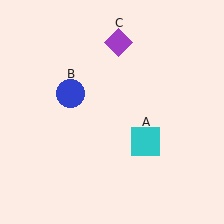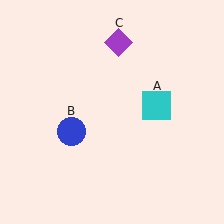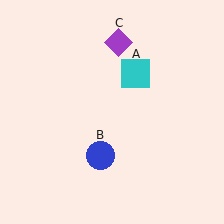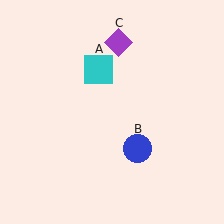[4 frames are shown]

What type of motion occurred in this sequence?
The cyan square (object A), blue circle (object B) rotated counterclockwise around the center of the scene.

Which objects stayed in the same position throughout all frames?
Purple diamond (object C) remained stationary.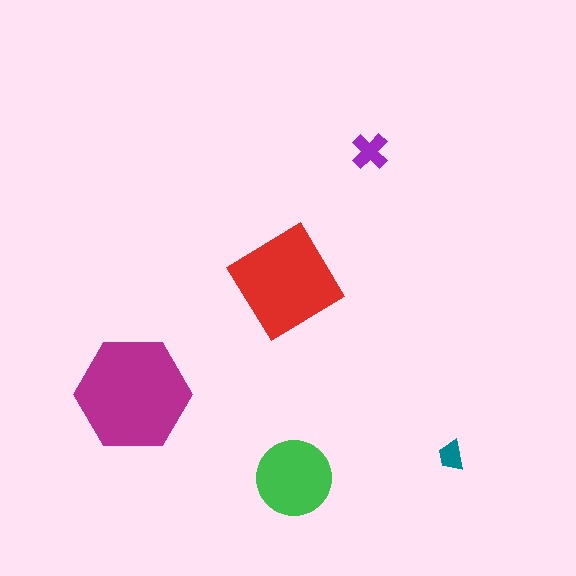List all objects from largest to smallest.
The magenta hexagon, the red diamond, the green circle, the purple cross, the teal trapezoid.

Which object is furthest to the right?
The teal trapezoid is rightmost.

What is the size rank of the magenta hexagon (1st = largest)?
1st.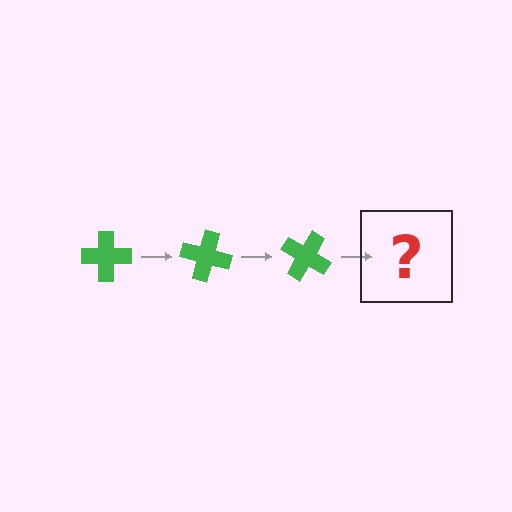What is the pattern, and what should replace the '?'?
The pattern is that the cross rotates 15 degrees each step. The '?' should be a green cross rotated 45 degrees.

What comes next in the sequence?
The next element should be a green cross rotated 45 degrees.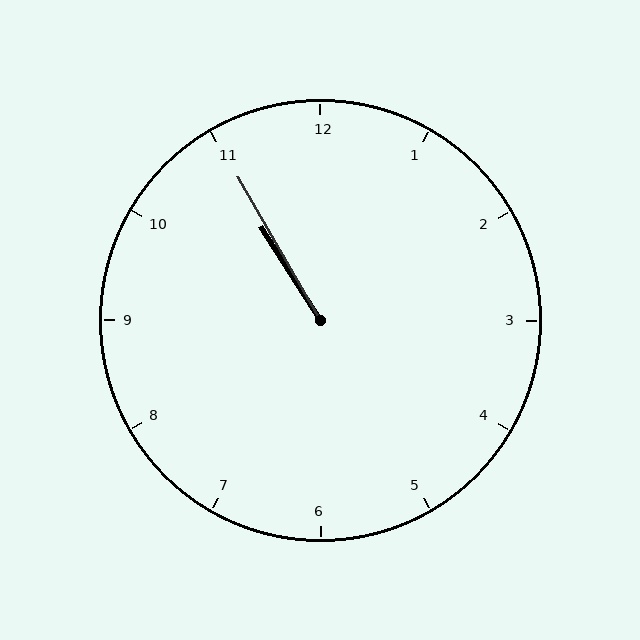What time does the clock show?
10:55.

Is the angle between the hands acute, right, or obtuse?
It is acute.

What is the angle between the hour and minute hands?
Approximately 2 degrees.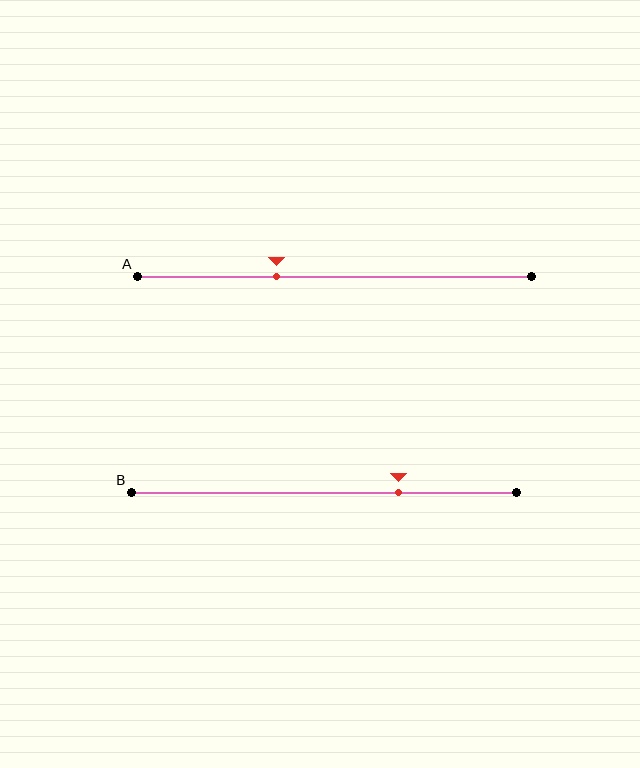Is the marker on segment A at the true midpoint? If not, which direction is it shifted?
No, the marker on segment A is shifted to the left by about 15% of the segment length.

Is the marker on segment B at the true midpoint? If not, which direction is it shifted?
No, the marker on segment B is shifted to the right by about 19% of the segment length.